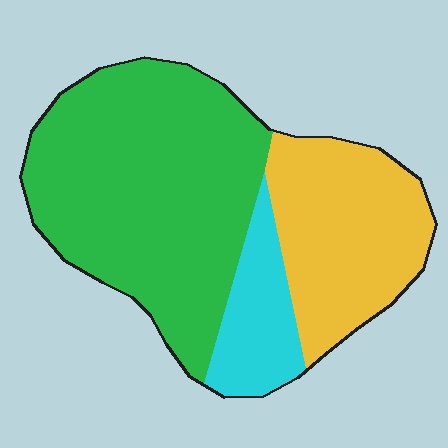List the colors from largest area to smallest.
From largest to smallest: green, yellow, cyan.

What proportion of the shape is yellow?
Yellow covers roughly 30% of the shape.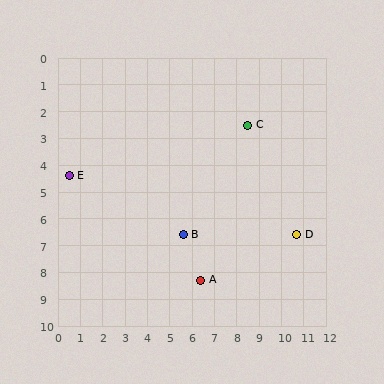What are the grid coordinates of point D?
Point D is at approximately (10.7, 6.6).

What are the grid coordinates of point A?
Point A is at approximately (6.4, 8.3).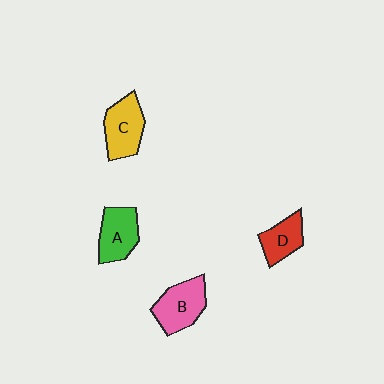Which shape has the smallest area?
Shape D (red).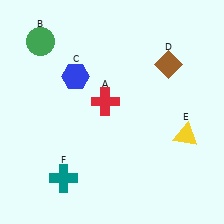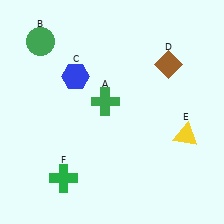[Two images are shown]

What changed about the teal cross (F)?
In Image 1, F is teal. In Image 2, it changed to green.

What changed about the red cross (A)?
In Image 1, A is red. In Image 2, it changed to green.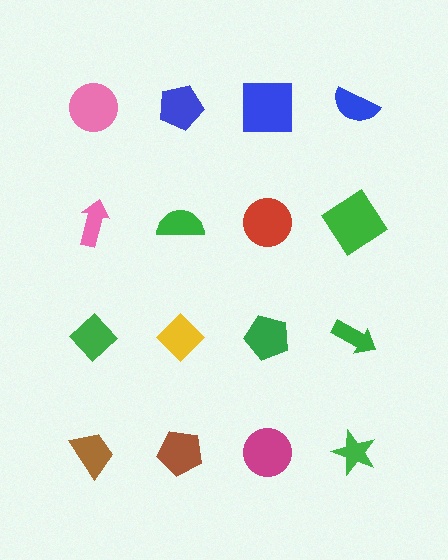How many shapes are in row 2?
4 shapes.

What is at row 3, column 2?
A yellow diamond.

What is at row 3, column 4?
A green arrow.